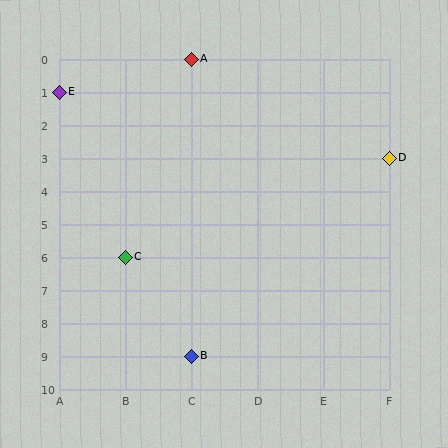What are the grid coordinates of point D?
Point D is at grid coordinates (F, 3).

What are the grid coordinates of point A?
Point A is at grid coordinates (C, 0).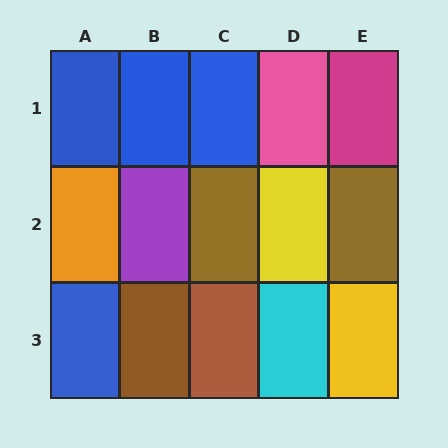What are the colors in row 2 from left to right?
Orange, purple, brown, yellow, brown.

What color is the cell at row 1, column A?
Blue.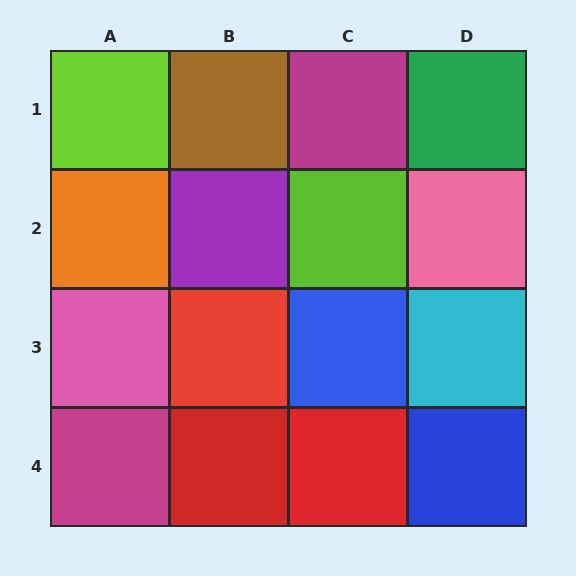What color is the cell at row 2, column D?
Pink.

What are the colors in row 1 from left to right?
Lime, brown, magenta, green.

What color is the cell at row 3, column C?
Blue.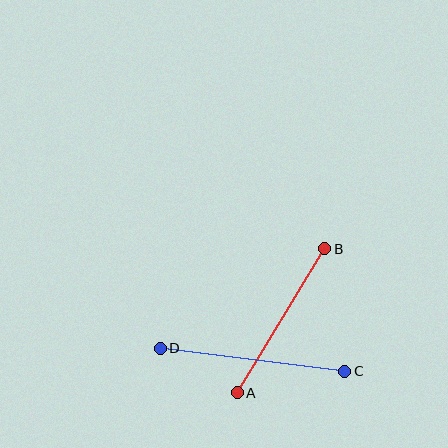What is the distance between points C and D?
The distance is approximately 186 pixels.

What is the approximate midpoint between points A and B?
The midpoint is at approximately (281, 321) pixels.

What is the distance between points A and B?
The distance is approximately 168 pixels.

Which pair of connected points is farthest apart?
Points C and D are farthest apart.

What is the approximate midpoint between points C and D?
The midpoint is at approximately (253, 360) pixels.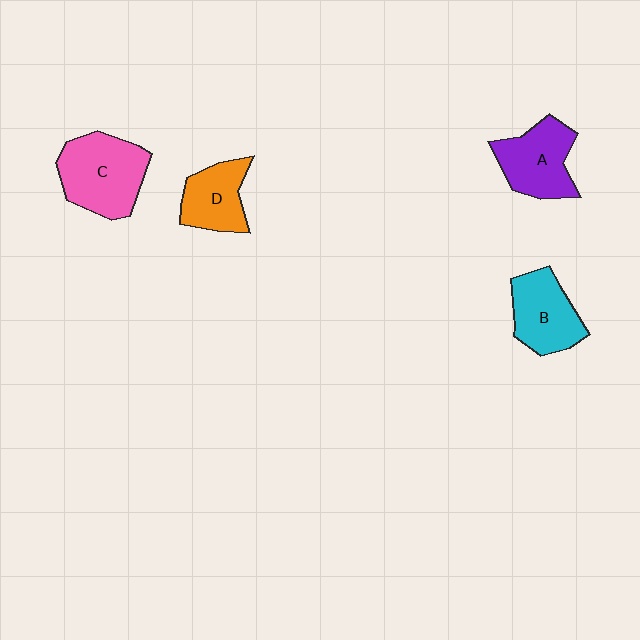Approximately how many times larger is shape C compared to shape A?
Approximately 1.2 times.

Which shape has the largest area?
Shape C (pink).